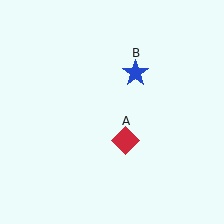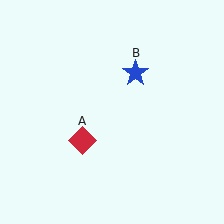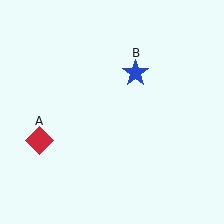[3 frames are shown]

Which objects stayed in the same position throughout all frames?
Blue star (object B) remained stationary.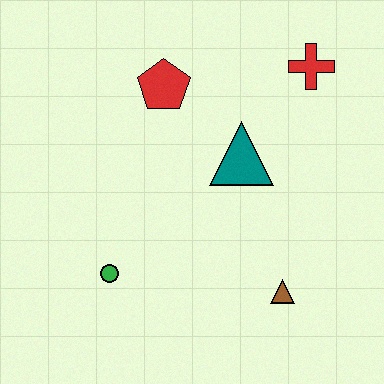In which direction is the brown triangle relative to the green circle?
The brown triangle is to the right of the green circle.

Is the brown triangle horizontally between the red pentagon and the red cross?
Yes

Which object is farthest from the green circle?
The red cross is farthest from the green circle.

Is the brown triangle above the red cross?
No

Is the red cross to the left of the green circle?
No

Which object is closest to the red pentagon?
The teal triangle is closest to the red pentagon.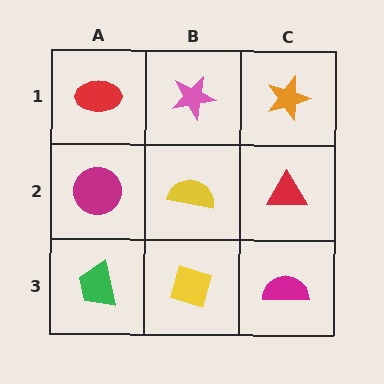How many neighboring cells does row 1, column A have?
2.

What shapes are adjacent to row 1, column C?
A red triangle (row 2, column C), a pink star (row 1, column B).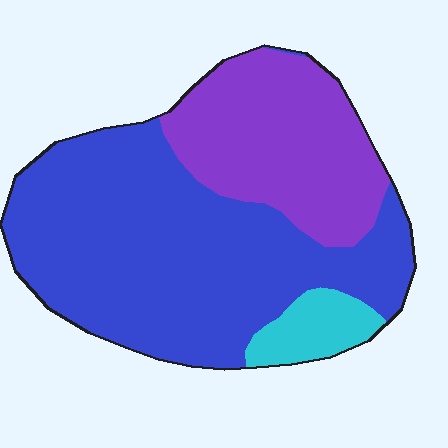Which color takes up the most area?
Blue, at roughly 60%.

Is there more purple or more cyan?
Purple.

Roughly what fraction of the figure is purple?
Purple covers about 30% of the figure.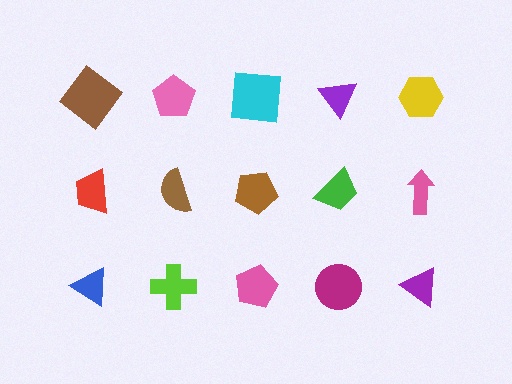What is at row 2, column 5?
A pink arrow.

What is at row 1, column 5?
A yellow hexagon.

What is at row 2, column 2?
A brown semicircle.